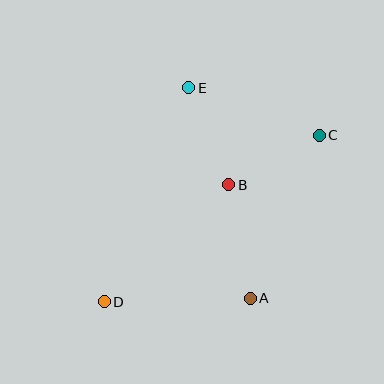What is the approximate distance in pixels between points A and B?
The distance between A and B is approximately 116 pixels.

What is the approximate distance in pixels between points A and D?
The distance between A and D is approximately 146 pixels.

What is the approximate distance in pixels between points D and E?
The distance between D and E is approximately 230 pixels.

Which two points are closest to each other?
Points B and C are closest to each other.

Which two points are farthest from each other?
Points C and D are farthest from each other.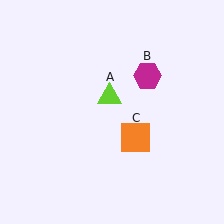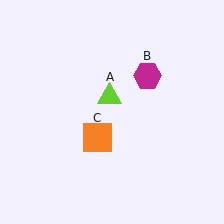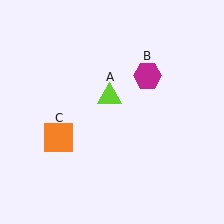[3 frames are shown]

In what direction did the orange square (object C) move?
The orange square (object C) moved left.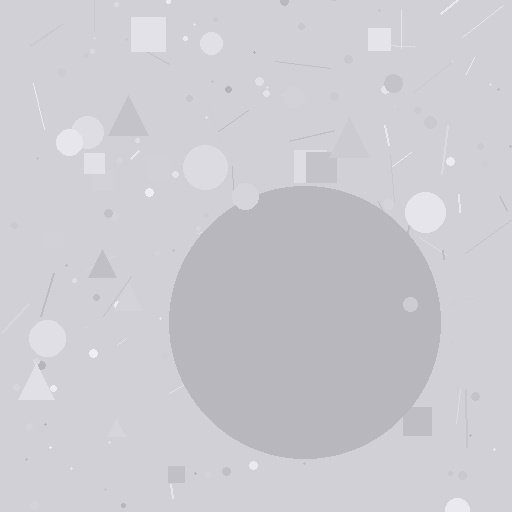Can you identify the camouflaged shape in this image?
The camouflaged shape is a circle.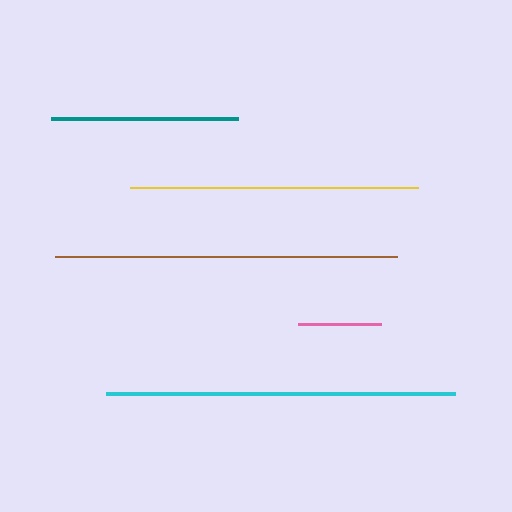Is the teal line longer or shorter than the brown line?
The brown line is longer than the teal line.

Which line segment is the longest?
The cyan line is the longest at approximately 349 pixels.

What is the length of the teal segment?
The teal segment is approximately 187 pixels long.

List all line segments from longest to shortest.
From longest to shortest: cyan, brown, yellow, teal, pink.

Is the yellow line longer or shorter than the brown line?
The brown line is longer than the yellow line.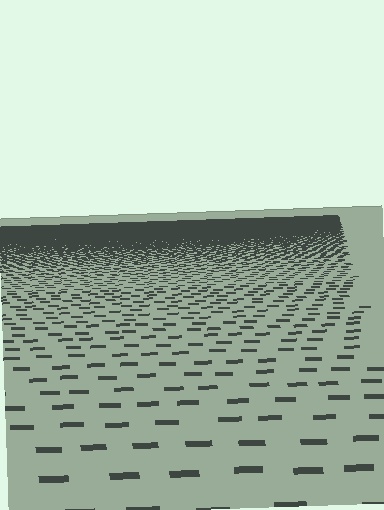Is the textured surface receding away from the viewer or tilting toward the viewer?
The surface is receding away from the viewer. Texture elements get smaller and denser toward the top.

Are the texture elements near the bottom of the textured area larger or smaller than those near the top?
Larger. Near the bottom, elements are closer to the viewer and appear at a bigger on-screen size.